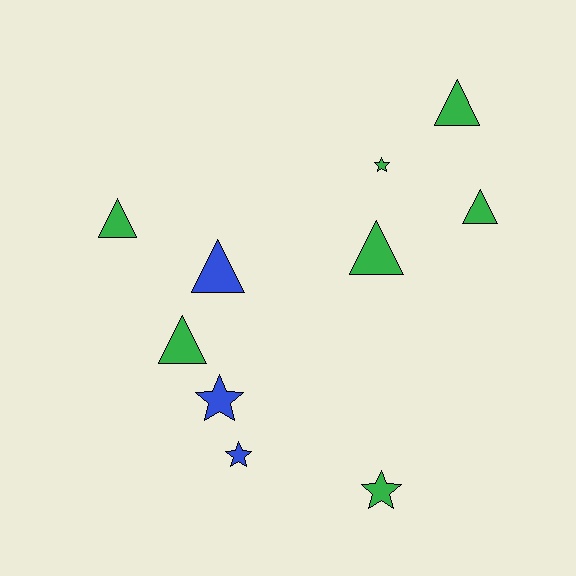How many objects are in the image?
There are 10 objects.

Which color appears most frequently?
Green, with 7 objects.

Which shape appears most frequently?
Triangle, with 6 objects.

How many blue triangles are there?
There is 1 blue triangle.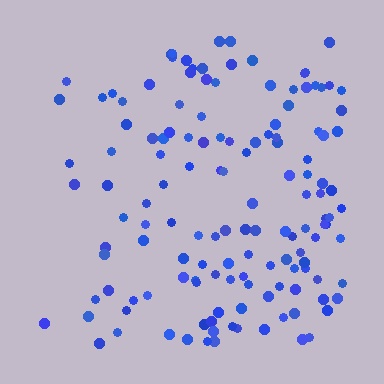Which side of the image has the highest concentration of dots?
The right.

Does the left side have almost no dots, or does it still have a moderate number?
Still a moderate number, just noticeably fewer than the right.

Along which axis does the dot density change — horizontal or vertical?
Horizontal.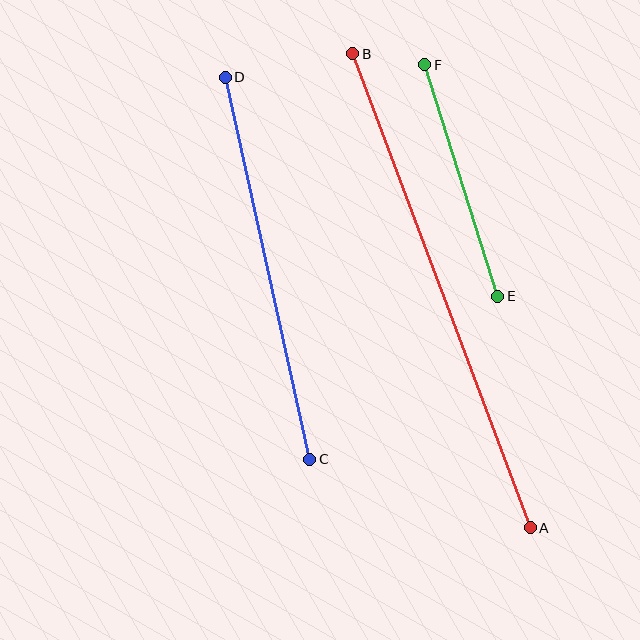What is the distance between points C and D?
The distance is approximately 391 pixels.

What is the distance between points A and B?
The distance is approximately 506 pixels.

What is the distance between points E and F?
The distance is approximately 243 pixels.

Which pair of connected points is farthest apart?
Points A and B are farthest apart.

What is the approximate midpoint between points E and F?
The midpoint is at approximately (461, 180) pixels.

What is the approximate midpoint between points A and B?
The midpoint is at approximately (441, 291) pixels.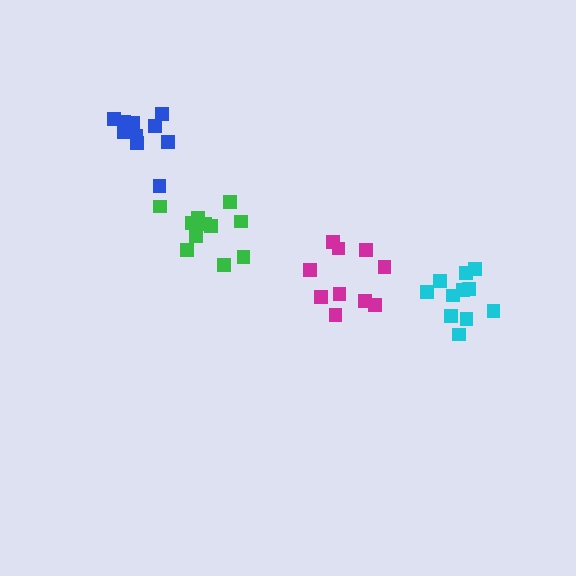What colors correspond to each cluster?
The clusters are colored: magenta, green, blue, cyan.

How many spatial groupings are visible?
There are 4 spatial groupings.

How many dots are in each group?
Group 1: 11 dots, Group 2: 11 dots, Group 3: 10 dots, Group 4: 11 dots (43 total).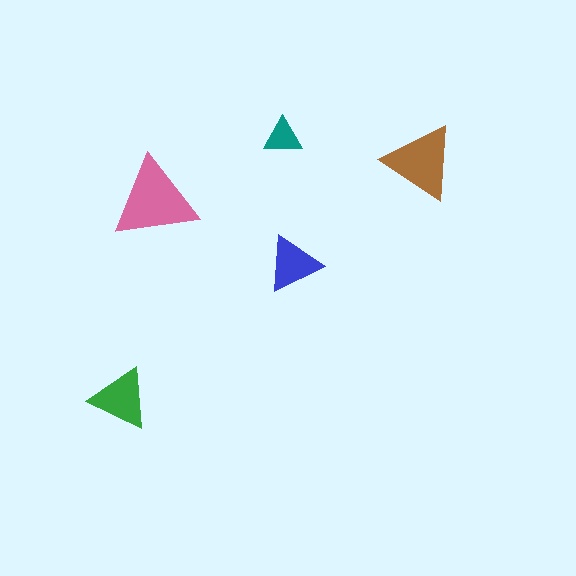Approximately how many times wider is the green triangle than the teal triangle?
About 1.5 times wider.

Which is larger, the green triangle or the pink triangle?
The pink one.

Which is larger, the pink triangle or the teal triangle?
The pink one.